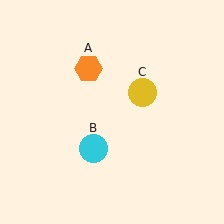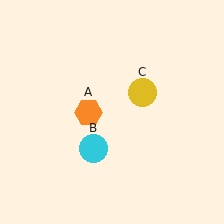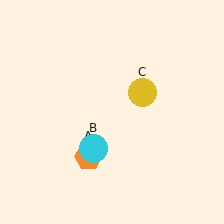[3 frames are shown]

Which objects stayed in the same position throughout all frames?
Cyan circle (object B) and yellow circle (object C) remained stationary.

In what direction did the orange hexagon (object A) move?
The orange hexagon (object A) moved down.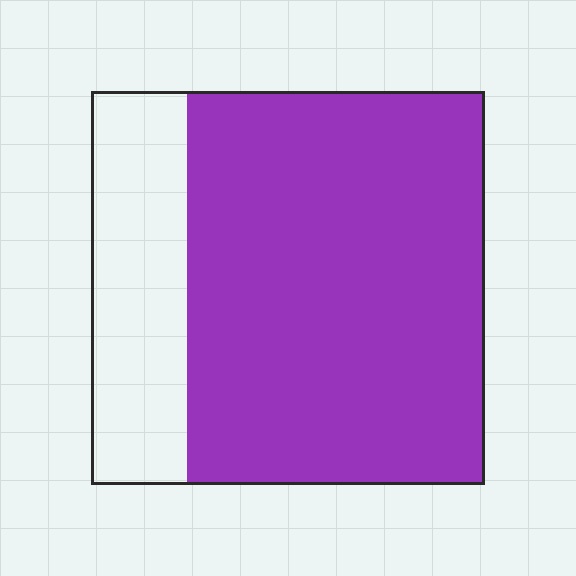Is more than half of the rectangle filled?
Yes.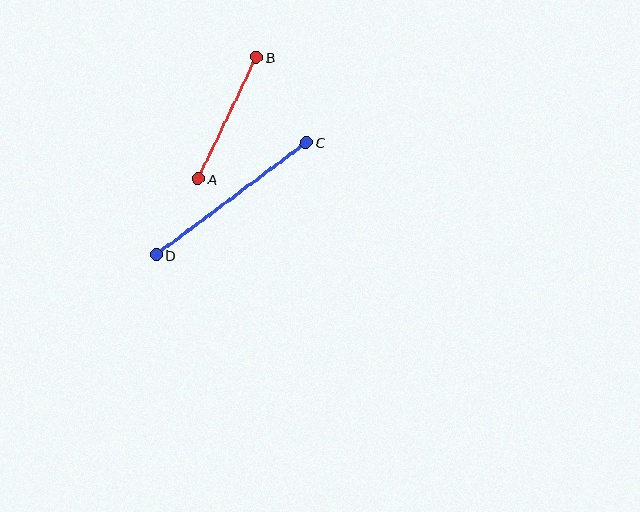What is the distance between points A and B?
The distance is approximately 134 pixels.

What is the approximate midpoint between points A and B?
The midpoint is at approximately (227, 118) pixels.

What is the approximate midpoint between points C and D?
The midpoint is at approximately (231, 199) pixels.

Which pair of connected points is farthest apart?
Points C and D are farthest apart.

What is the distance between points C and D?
The distance is approximately 188 pixels.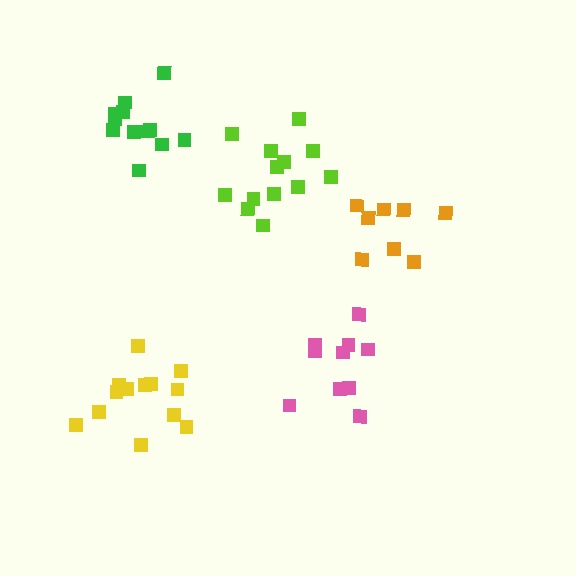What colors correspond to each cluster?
The clusters are colored: pink, yellow, lime, green, orange.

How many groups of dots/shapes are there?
There are 5 groups.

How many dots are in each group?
Group 1: 10 dots, Group 2: 13 dots, Group 3: 13 dots, Group 4: 12 dots, Group 5: 8 dots (56 total).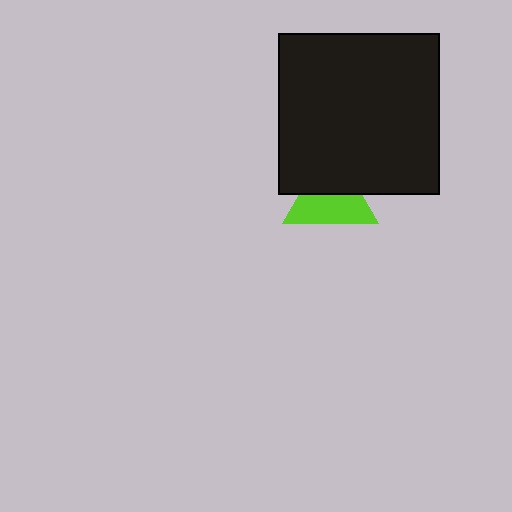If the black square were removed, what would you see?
You would see the complete lime triangle.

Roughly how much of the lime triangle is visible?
About half of it is visible (roughly 56%).